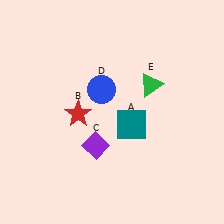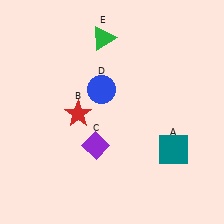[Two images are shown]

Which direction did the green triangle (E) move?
The green triangle (E) moved left.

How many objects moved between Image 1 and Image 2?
2 objects moved between the two images.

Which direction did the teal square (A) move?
The teal square (A) moved right.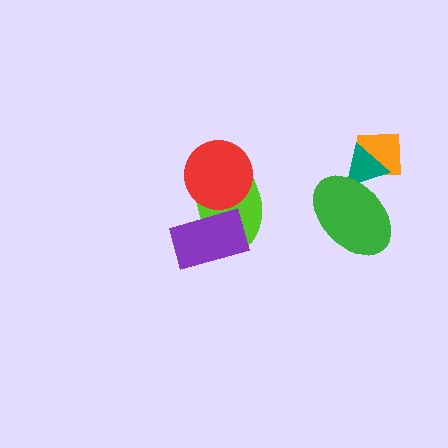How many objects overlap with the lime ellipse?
2 objects overlap with the lime ellipse.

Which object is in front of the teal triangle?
The green ellipse is in front of the teal triangle.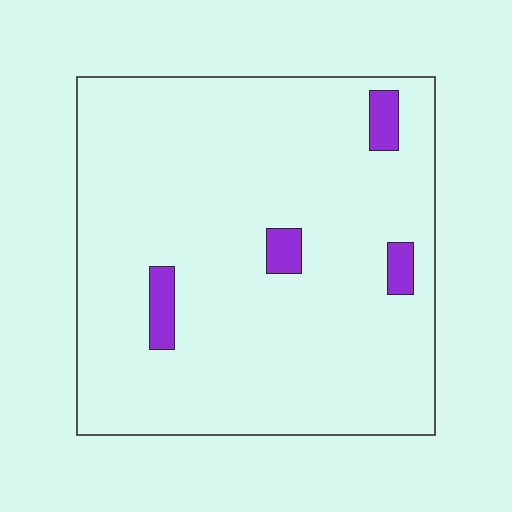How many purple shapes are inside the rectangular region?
4.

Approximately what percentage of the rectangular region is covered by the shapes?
Approximately 5%.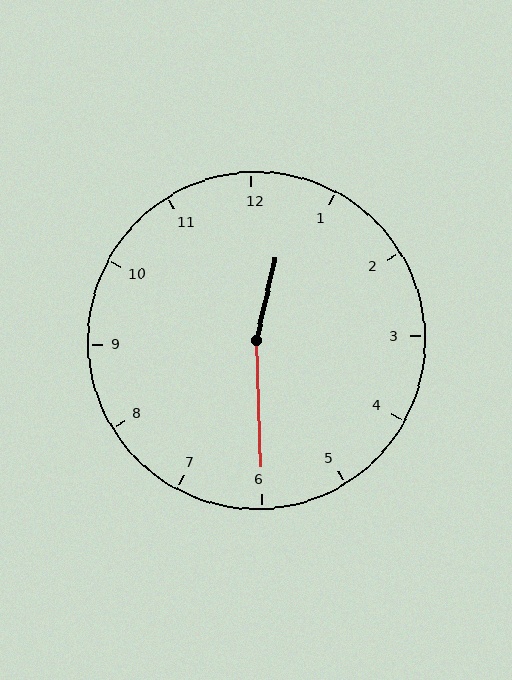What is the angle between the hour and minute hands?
Approximately 165 degrees.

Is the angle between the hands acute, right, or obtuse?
It is obtuse.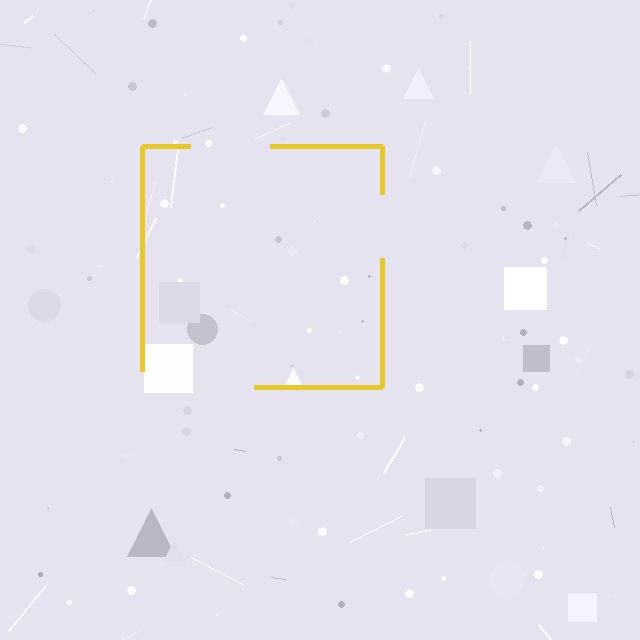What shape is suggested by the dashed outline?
The dashed outline suggests a square.